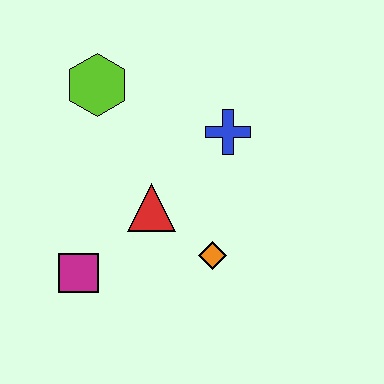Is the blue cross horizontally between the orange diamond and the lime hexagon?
No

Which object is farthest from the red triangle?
The lime hexagon is farthest from the red triangle.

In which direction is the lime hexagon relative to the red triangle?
The lime hexagon is above the red triangle.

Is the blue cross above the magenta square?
Yes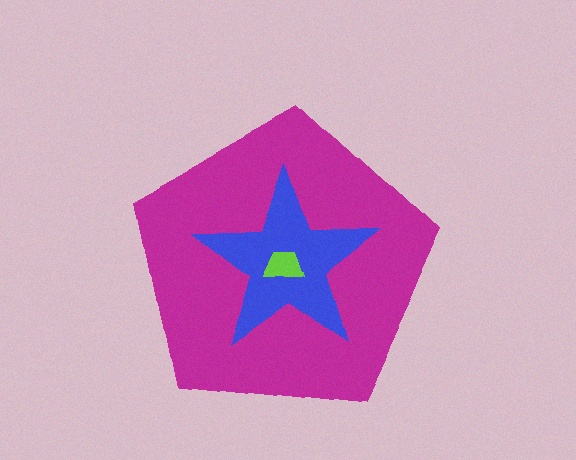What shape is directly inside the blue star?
The lime trapezoid.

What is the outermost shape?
The magenta pentagon.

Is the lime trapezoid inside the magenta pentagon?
Yes.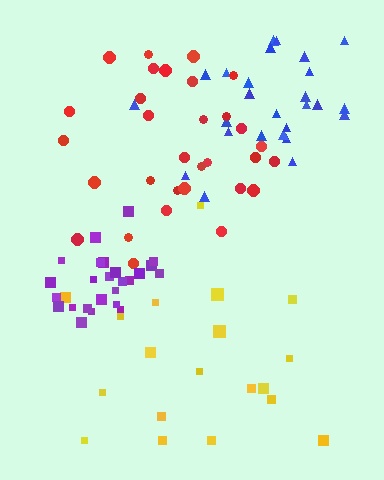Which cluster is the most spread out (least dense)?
Yellow.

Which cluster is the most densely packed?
Purple.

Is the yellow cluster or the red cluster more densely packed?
Red.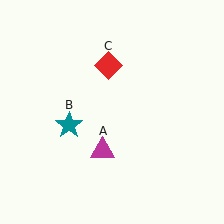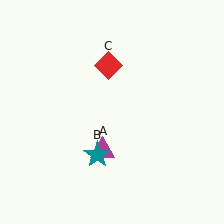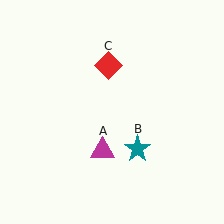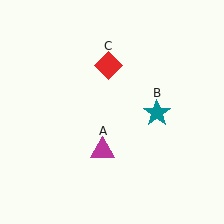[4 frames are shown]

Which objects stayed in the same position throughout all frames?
Magenta triangle (object A) and red diamond (object C) remained stationary.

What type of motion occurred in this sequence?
The teal star (object B) rotated counterclockwise around the center of the scene.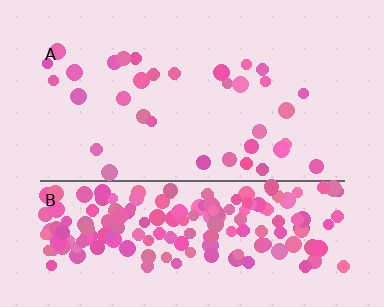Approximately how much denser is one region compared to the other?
Approximately 6.2× — region B over region A.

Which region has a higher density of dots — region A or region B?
B (the bottom).